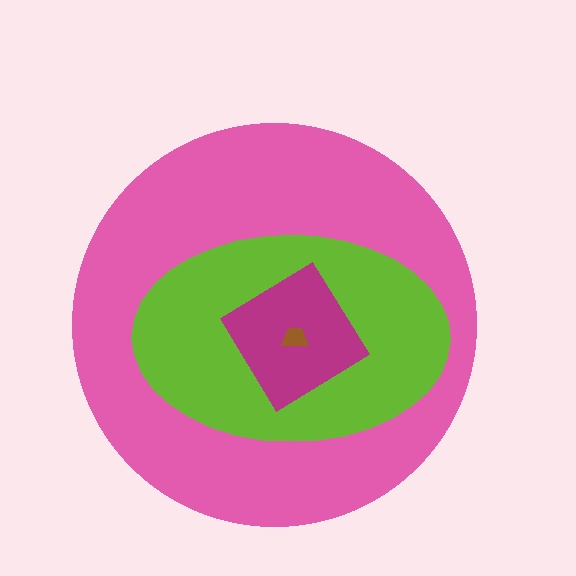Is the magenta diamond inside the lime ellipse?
Yes.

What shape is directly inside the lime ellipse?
The magenta diamond.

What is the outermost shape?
The pink circle.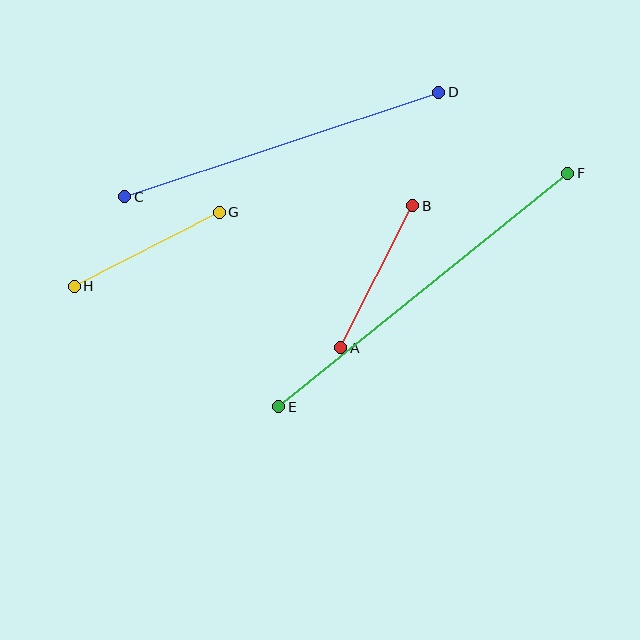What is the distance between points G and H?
The distance is approximately 163 pixels.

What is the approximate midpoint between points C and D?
The midpoint is at approximately (282, 144) pixels.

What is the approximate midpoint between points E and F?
The midpoint is at approximately (423, 290) pixels.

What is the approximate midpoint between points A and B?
The midpoint is at approximately (377, 277) pixels.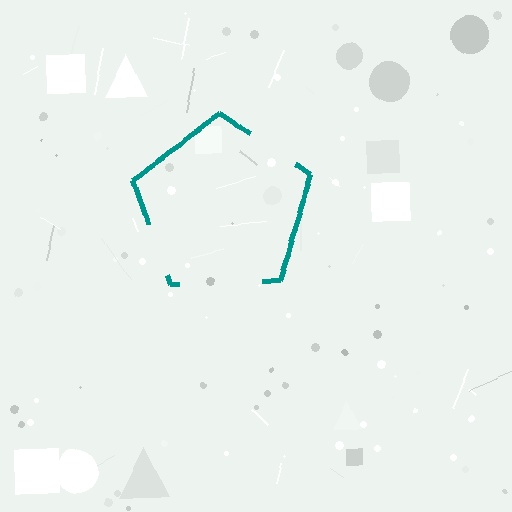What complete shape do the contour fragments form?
The contour fragments form a pentagon.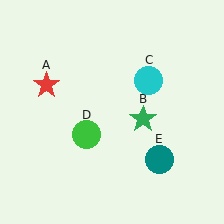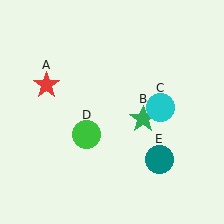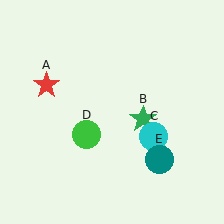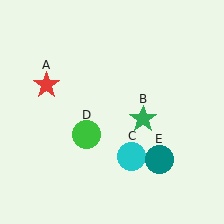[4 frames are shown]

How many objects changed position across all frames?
1 object changed position: cyan circle (object C).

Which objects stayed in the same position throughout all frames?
Red star (object A) and green star (object B) and green circle (object D) and teal circle (object E) remained stationary.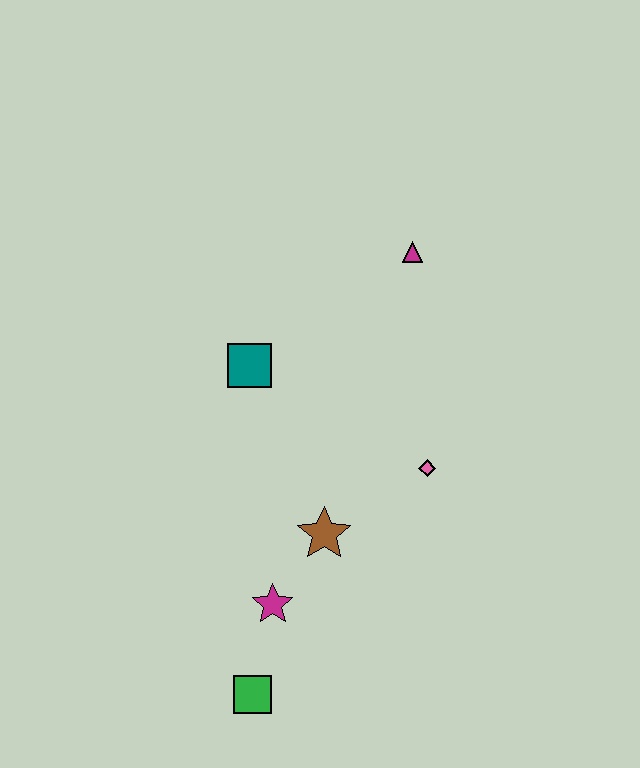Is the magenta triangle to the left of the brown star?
No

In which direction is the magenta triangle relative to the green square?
The magenta triangle is above the green square.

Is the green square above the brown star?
No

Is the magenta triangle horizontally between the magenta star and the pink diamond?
Yes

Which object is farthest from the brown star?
The magenta triangle is farthest from the brown star.